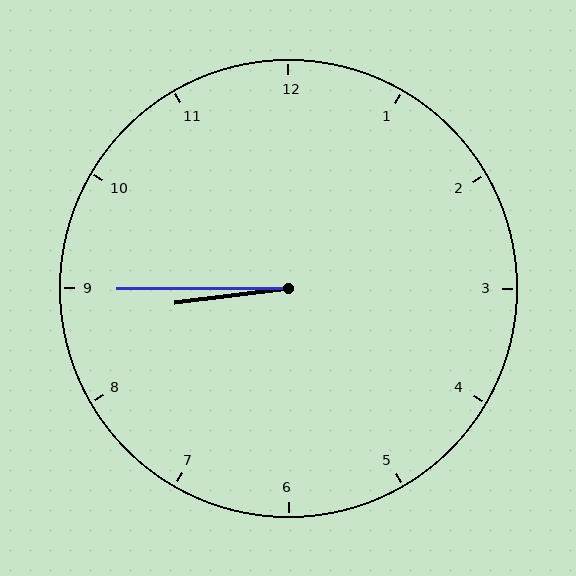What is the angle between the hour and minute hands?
Approximately 8 degrees.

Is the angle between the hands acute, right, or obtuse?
It is acute.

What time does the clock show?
8:45.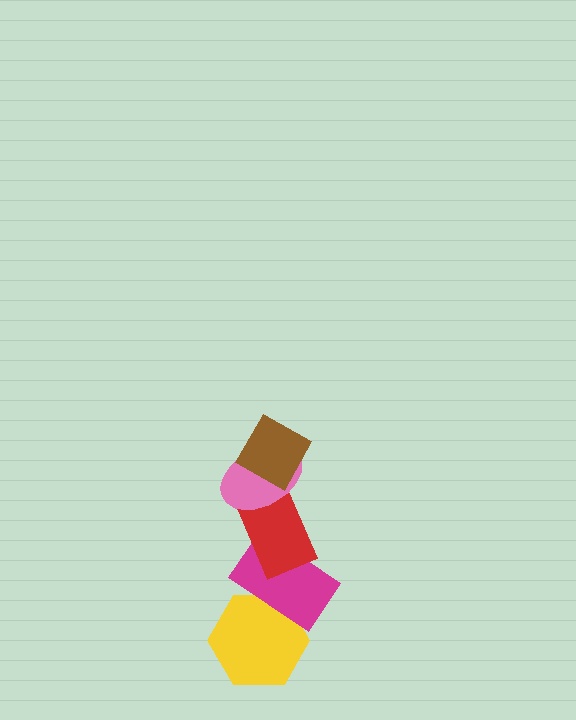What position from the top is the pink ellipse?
The pink ellipse is 2nd from the top.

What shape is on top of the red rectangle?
The pink ellipse is on top of the red rectangle.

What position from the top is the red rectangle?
The red rectangle is 3rd from the top.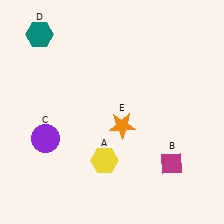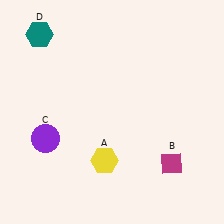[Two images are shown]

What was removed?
The orange star (E) was removed in Image 2.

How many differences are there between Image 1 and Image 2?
There is 1 difference between the two images.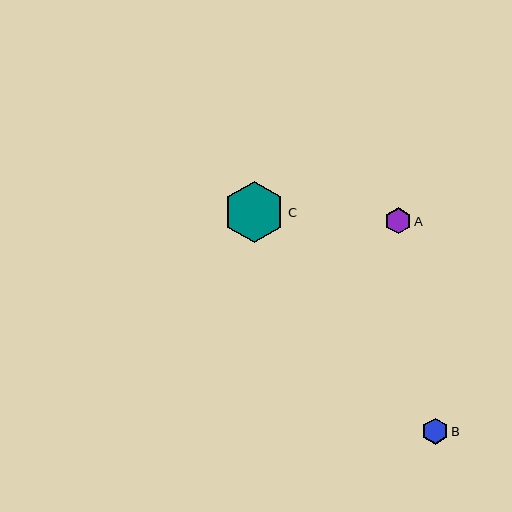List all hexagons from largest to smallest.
From largest to smallest: C, B, A.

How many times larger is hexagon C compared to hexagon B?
Hexagon C is approximately 2.4 times the size of hexagon B.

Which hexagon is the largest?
Hexagon C is the largest with a size of approximately 61 pixels.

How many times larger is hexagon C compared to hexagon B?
Hexagon C is approximately 2.4 times the size of hexagon B.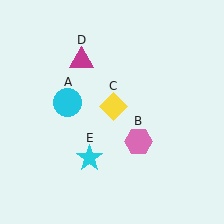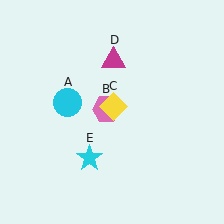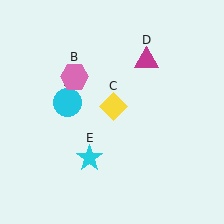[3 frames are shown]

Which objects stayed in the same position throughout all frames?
Cyan circle (object A) and yellow diamond (object C) and cyan star (object E) remained stationary.